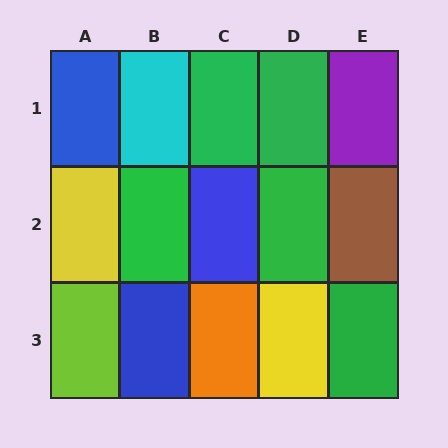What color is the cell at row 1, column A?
Blue.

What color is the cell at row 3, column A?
Lime.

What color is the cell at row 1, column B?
Cyan.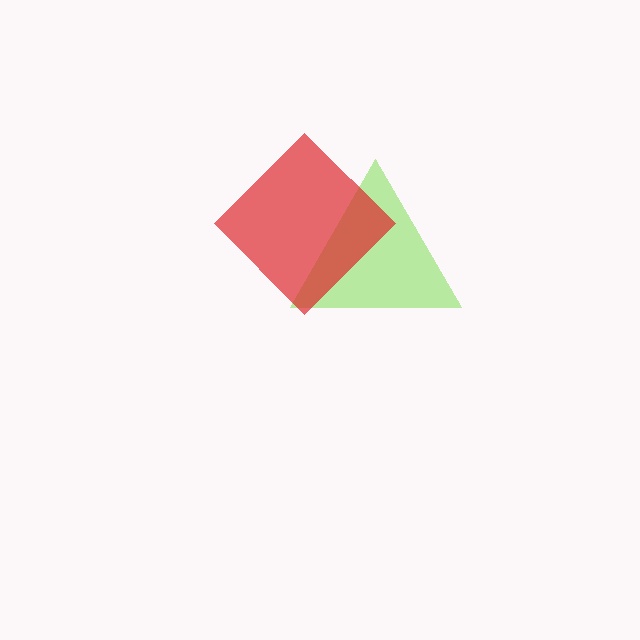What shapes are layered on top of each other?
The layered shapes are: a lime triangle, a red diamond.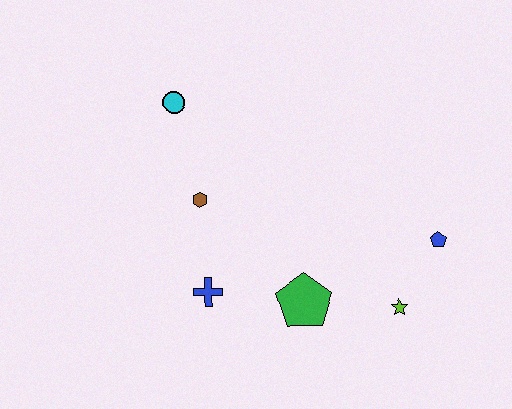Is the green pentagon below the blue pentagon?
Yes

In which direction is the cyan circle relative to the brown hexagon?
The cyan circle is above the brown hexagon.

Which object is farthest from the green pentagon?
The cyan circle is farthest from the green pentagon.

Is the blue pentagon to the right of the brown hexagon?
Yes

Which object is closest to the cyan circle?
The brown hexagon is closest to the cyan circle.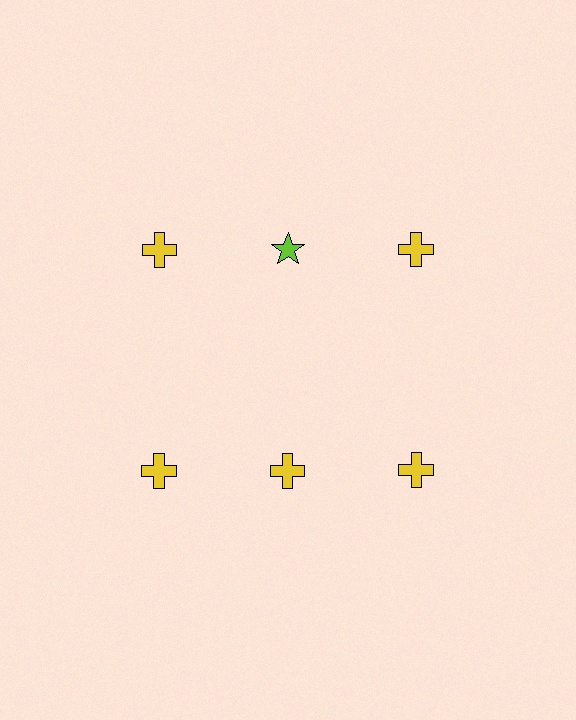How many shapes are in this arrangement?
There are 6 shapes arranged in a grid pattern.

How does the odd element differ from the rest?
It differs in both color (lime instead of yellow) and shape (star instead of cross).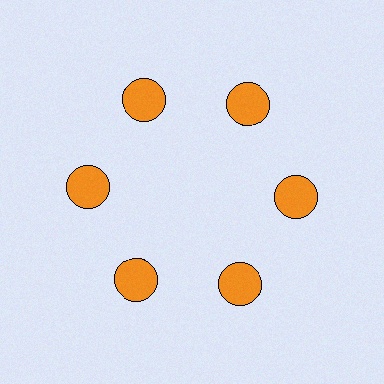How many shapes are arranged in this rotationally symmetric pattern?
There are 6 shapes, arranged in 6 groups of 1.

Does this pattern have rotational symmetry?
Yes, this pattern has 6-fold rotational symmetry. It looks the same after rotating 60 degrees around the center.